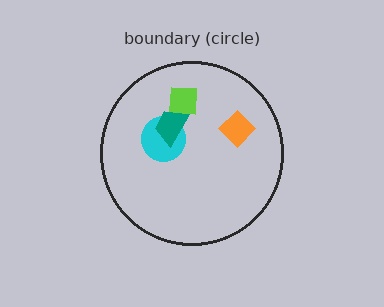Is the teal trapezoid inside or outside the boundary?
Inside.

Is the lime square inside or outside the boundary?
Inside.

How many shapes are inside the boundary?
4 inside, 0 outside.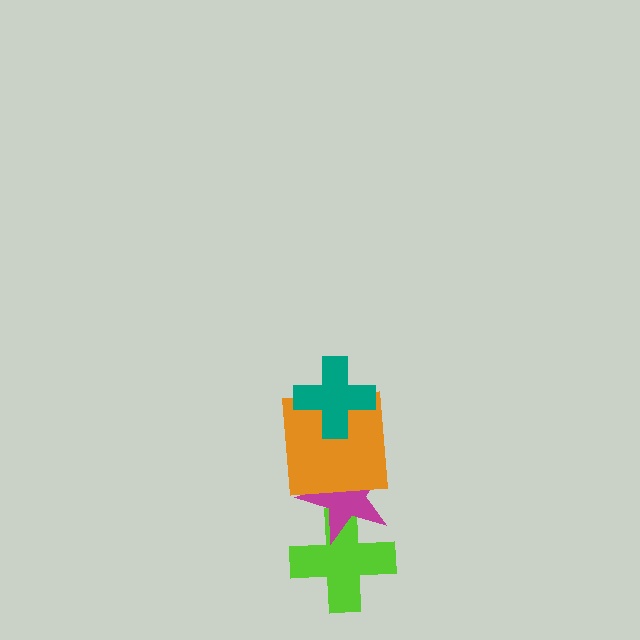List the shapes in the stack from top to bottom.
From top to bottom: the teal cross, the orange square, the magenta star, the lime cross.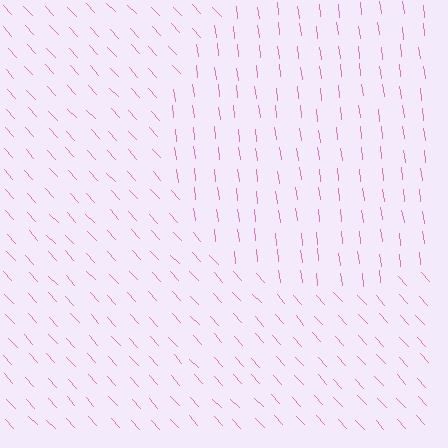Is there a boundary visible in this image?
Yes, there is a texture boundary formed by a change in line orientation.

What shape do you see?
I see a circle.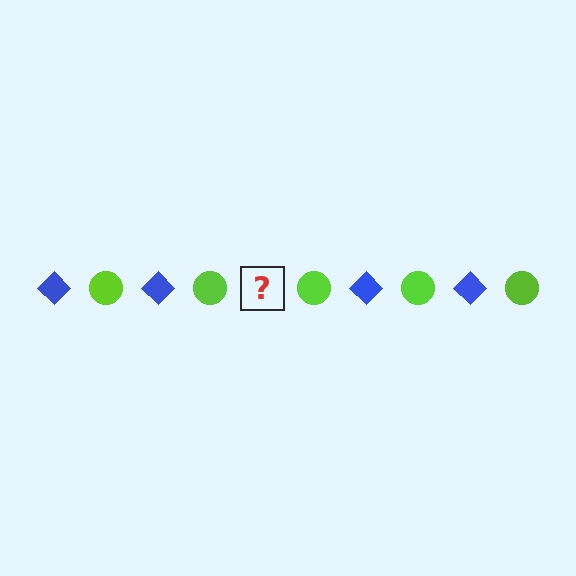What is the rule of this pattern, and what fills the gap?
The rule is that the pattern alternates between blue diamond and lime circle. The gap should be filled with a blue diamond.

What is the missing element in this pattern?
The missing element is a blue diamond.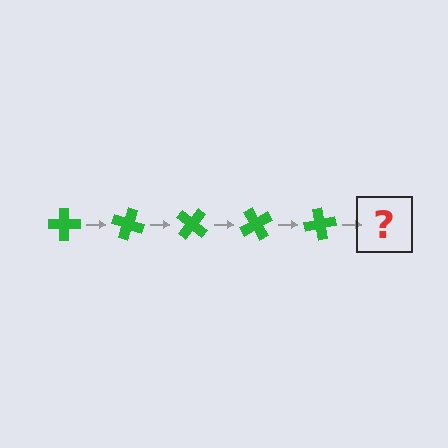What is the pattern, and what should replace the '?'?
The pattern is that the cross rotates 20 degrees each step. The '?' should be a green cross rotated 100 degrees.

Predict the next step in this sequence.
The next step is a green cross rotated 100 degrees.